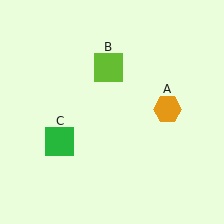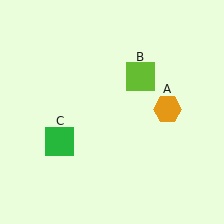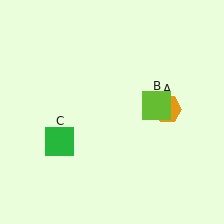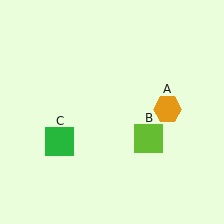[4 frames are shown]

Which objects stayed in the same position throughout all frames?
Orange hexagon (object A) and green square (object C) remained stationary.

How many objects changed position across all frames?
1 object changed position: lime square (object B).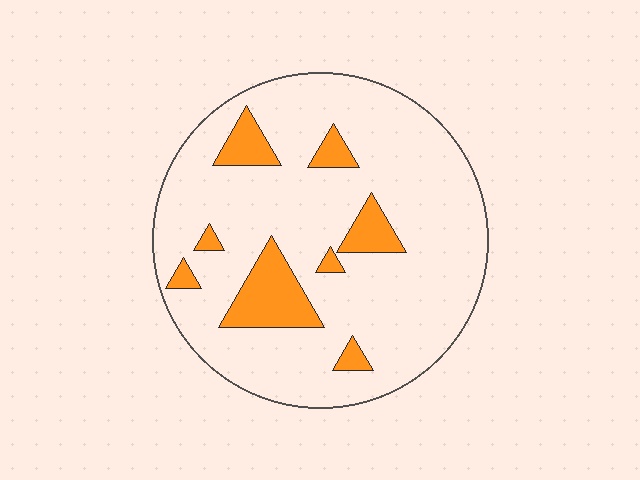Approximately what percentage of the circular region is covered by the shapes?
Approximately 15%.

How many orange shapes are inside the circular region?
8.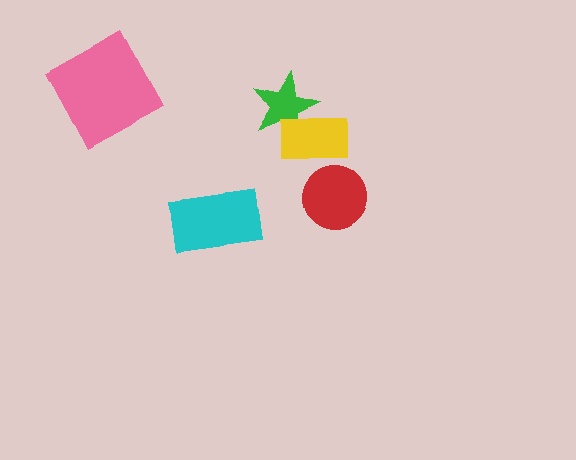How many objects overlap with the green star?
1 object overlaps with the green star.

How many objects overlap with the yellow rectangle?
1 object overlaps with the yellow rectangle.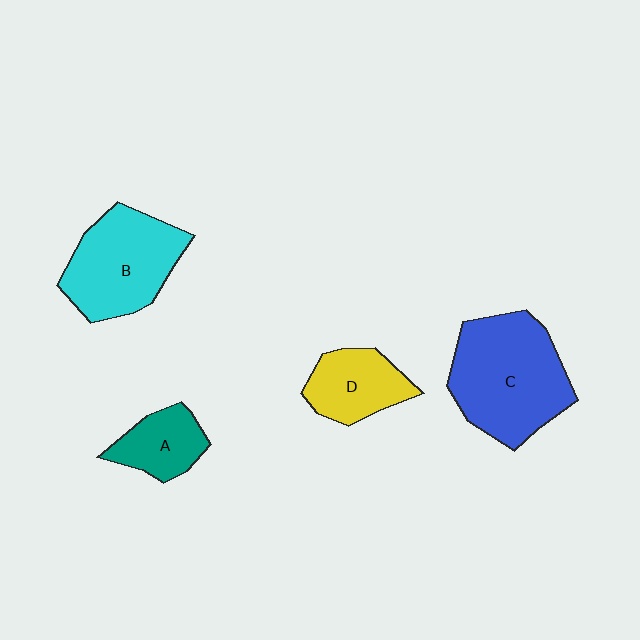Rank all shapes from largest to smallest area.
From largest to smallest: C (blue), B (cyan), D (yellow), A (teal).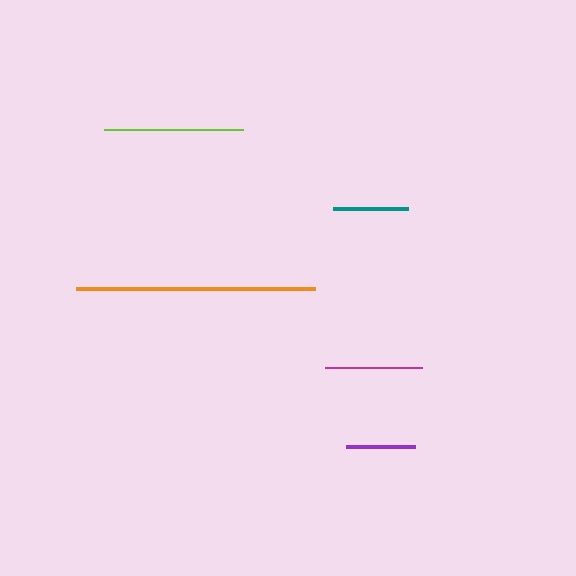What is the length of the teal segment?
The teal segment is approximately 75 pixels long.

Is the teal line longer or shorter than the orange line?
The orange line is longer than the teal line.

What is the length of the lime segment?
The lime segment is approximately 138 pixels long.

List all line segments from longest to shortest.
From longest to shortest: orange, lime, magenta, teal, purple.